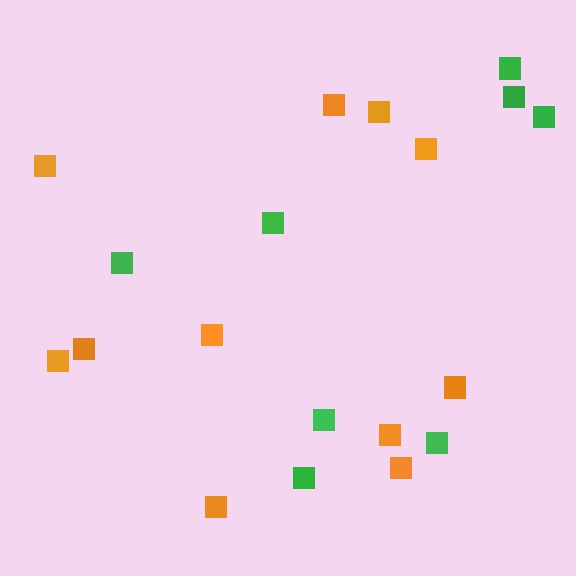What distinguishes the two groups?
There are 2 groups: one group of orange squares (11) and one group of green squares (8).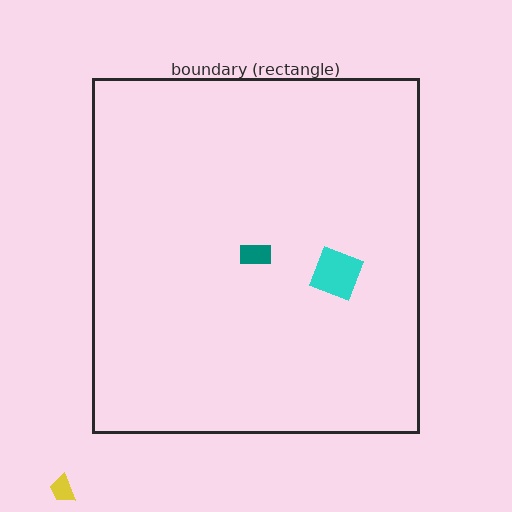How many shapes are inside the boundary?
2 inside, 1 outside.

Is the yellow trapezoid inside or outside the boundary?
Outside.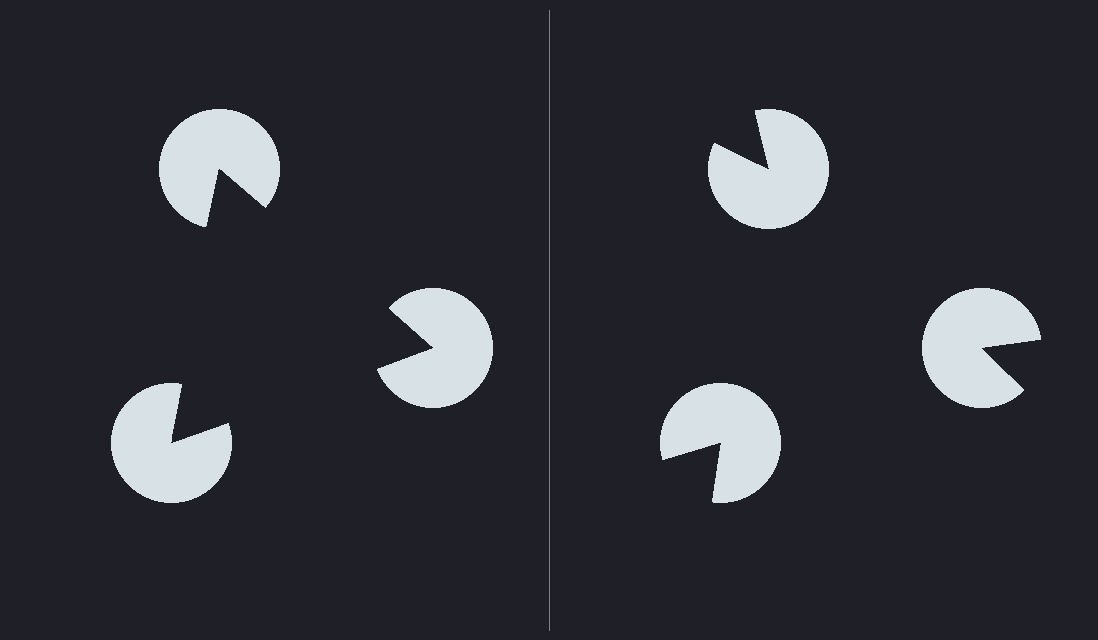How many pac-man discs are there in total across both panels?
6 — 3 on each side.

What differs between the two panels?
The pac-man discs are positioned identically on both sides; only the wedge orientations differ. On the left they align to a triangle; on the right they are misaligned.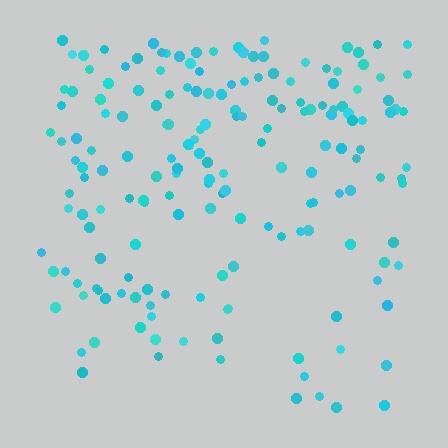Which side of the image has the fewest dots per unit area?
The bottom.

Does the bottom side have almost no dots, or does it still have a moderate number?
Still a moderate number, just noticeably fewer than the top.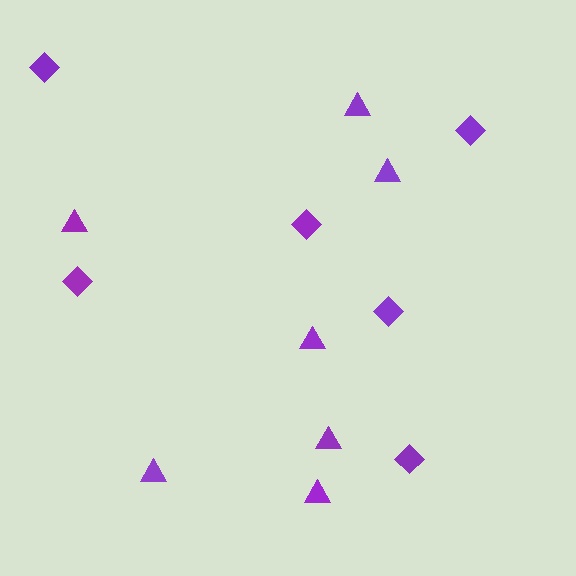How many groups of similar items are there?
There are 2 groups: one group of diamonds (6) and one group of triangles (7).